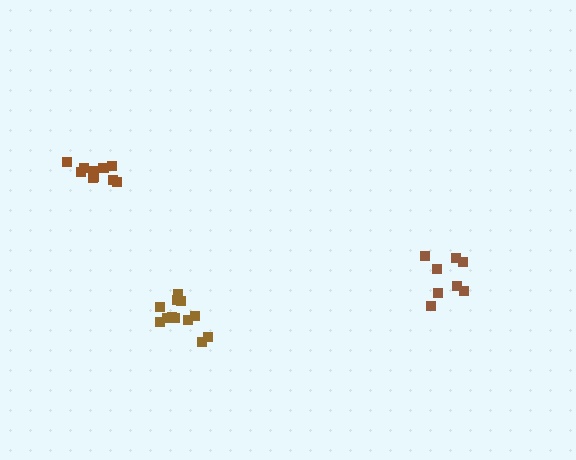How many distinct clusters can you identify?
There are 3 distinct clusters.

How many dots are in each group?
Group 1: 12 dots, Group 2: 8 dots, Group 3: 12 dots (32 total).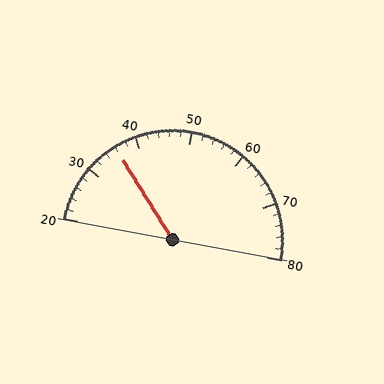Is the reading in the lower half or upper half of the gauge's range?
The reading is in the lower half of the range (20 to 80).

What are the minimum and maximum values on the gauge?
The gauge ranges from 20 to 80.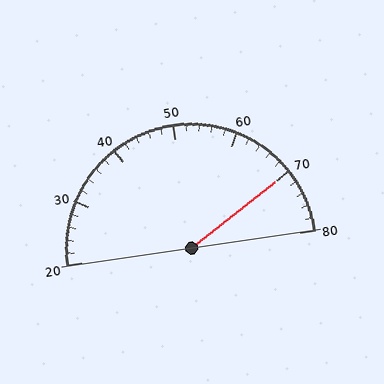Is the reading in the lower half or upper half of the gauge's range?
The reading is in the upper half of the range (20 to 80).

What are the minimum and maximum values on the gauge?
The gauge ranges from 20 to 80.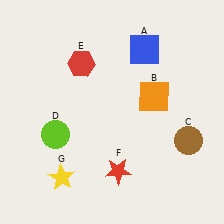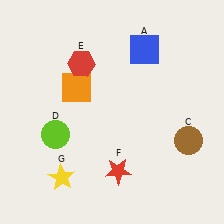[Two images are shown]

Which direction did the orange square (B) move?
The orange square (B) moved left.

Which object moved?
The orange square (B) moved left.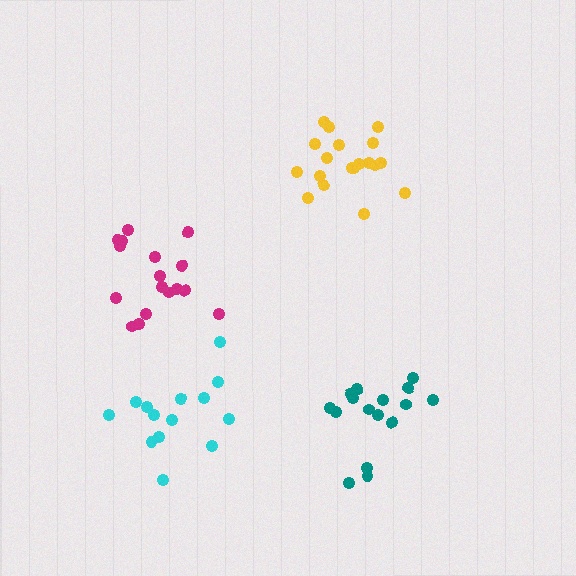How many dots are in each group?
Group 1: 17 dots, Group 2: 14 dots, Group 3: 19 dots, Group 4: 16 dots (66 total).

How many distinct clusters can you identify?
There are 4 distinct clusters.